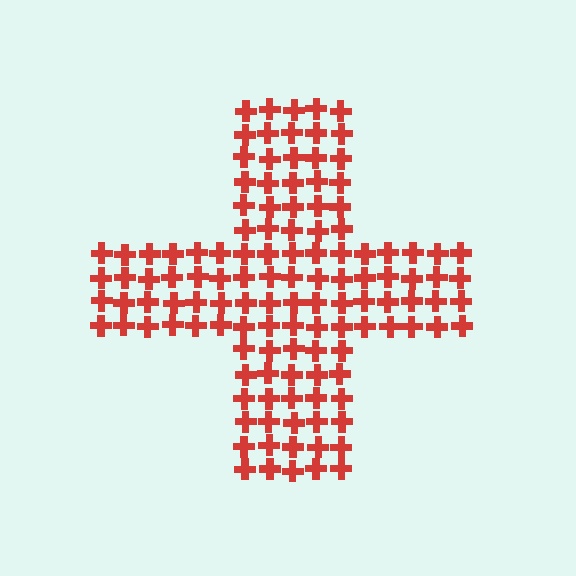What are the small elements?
The small elements are crosses.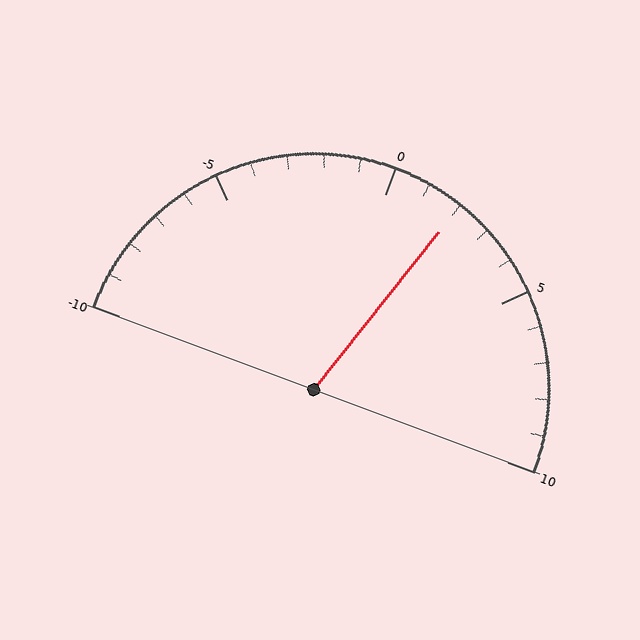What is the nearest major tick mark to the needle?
The nearest major tick mark is 0.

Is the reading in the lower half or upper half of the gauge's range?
The reading is in the upper half of the range (-10 to 10).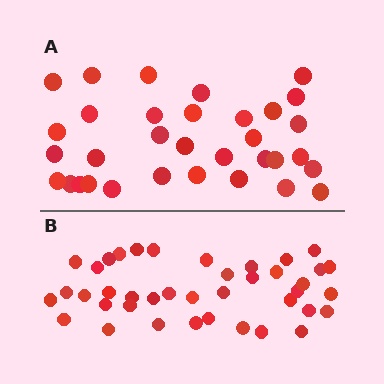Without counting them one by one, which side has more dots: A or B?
Region B (the bottom region) has more dots.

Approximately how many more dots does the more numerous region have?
Region B has roughly 8 or so more dots than region A.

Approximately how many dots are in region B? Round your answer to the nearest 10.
About 40 dots.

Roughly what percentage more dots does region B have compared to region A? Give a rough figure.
About 20% more.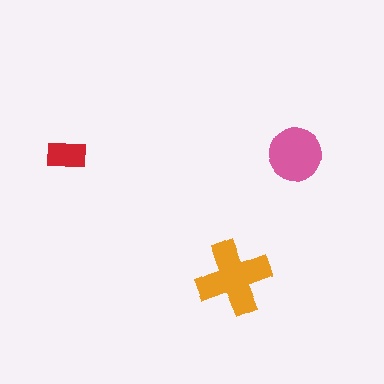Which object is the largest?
The orange cross.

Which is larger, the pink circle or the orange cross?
The orange cross.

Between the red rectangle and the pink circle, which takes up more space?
The pink circle.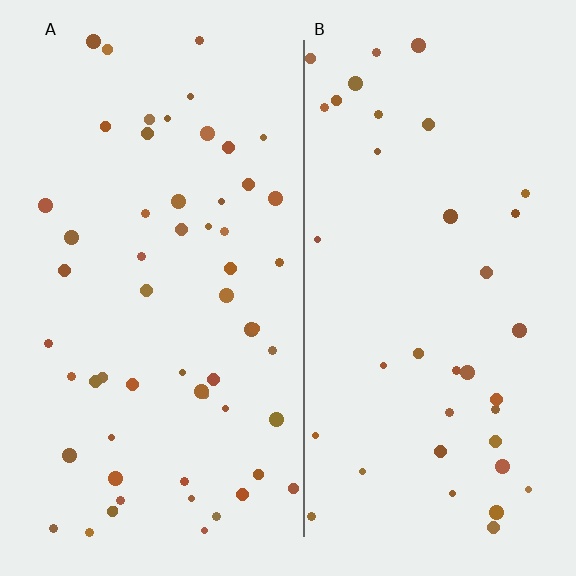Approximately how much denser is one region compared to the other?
Approximately 1.6× — region A over region B.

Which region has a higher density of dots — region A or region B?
A (the left).